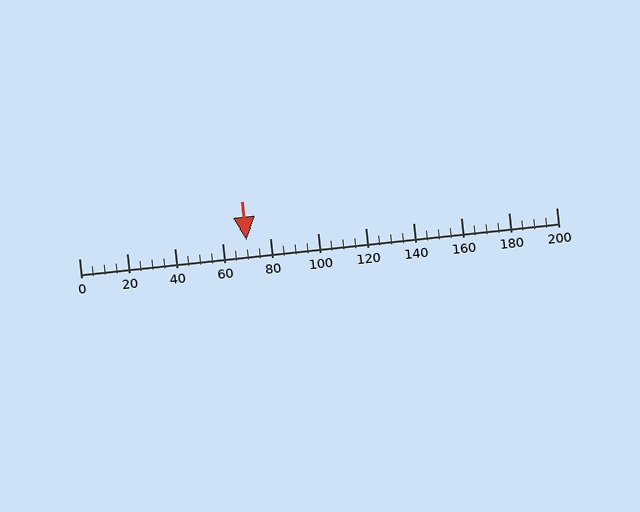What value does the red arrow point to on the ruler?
The red arrow points to approximately 70.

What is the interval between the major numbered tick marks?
The major tick marks are spaced 20 units apart.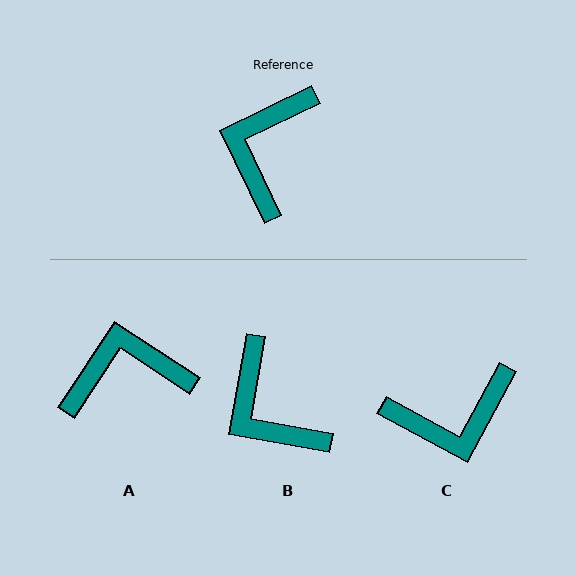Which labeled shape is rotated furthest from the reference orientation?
C, about 126 degrees away.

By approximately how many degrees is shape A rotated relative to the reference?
Approximately 59 degrees clockwise.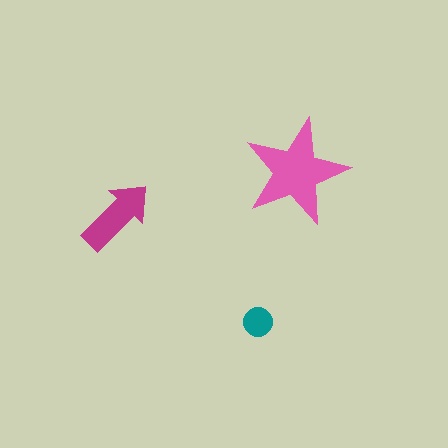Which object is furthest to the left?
The magenta arrow is leftmost.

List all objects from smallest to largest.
The teal circle, the magenta arrow, the pink star.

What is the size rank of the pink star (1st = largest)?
1st.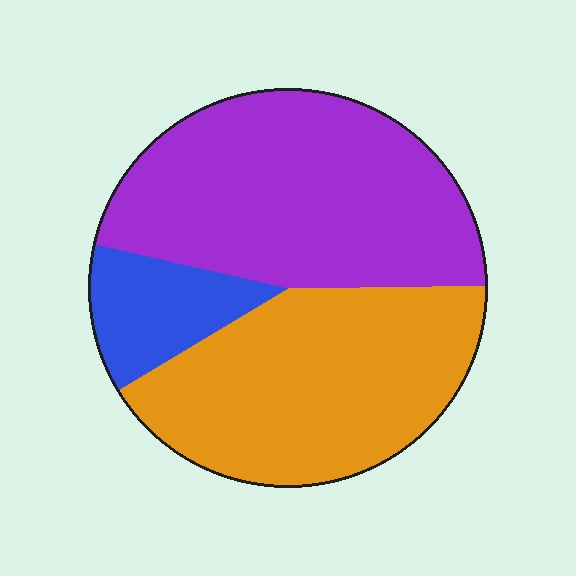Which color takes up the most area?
Purple, at roughly 45%.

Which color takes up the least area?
Blue, at roughly 10%.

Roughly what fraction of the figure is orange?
Orange covers roughly 40% of the figure.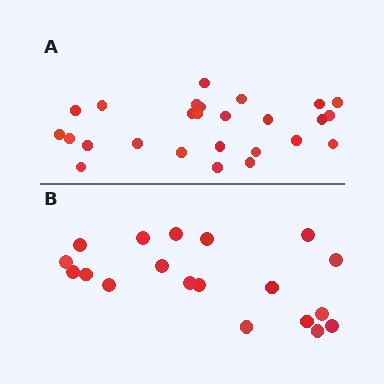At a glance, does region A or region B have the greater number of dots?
Region A (the top region) has more dots.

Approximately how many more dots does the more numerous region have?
Region A has roughly 8 or so more dots than region B.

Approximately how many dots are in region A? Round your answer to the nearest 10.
About 30 dots. (The exact count is 26, which rounds to 30.)